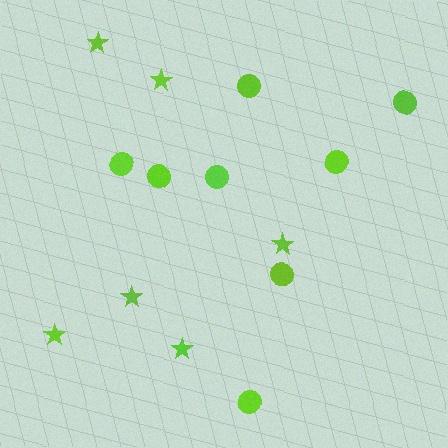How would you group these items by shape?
There are 2 groups: one group of circles (8) and one group of stars (6).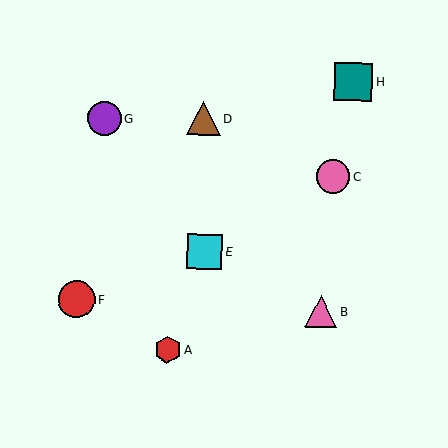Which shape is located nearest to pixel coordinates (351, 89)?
The teal square (labeled H) at (353, 82) is nearest to that location.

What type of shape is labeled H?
Shape H is a teal square.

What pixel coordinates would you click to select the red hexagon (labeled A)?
Click at (168, 350) to select the red hexagon A.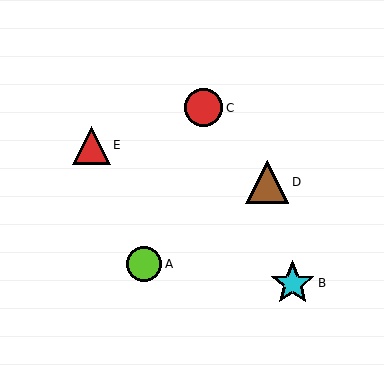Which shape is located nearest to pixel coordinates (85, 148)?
The red triangle (labeled E) at (91, 145) is nearest to that location.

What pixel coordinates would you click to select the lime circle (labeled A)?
Click at (144, 264) to select the lime circle A.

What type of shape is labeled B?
Shape B is a cyan star.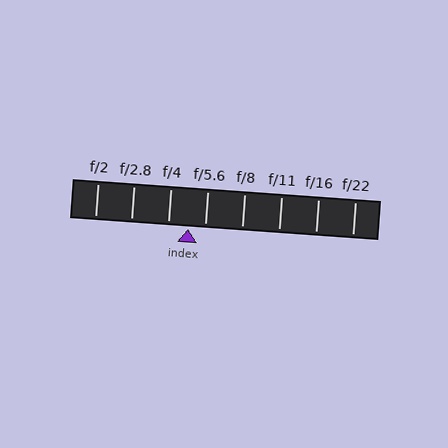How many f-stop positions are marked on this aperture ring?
There are 8 f-stop positions marked.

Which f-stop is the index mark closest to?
The index mark is closest to f/5.6.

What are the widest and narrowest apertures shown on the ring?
The widest aperture shown is f/2 and the narrowest is f/22.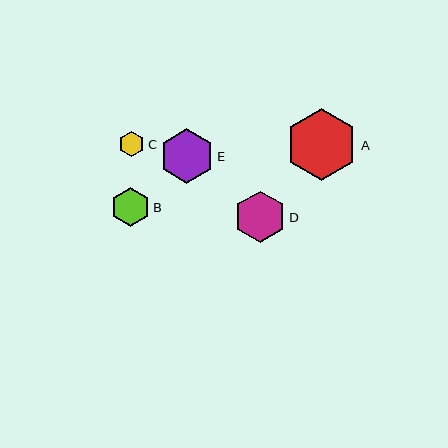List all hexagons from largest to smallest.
From largest to smallest: A, E, D, B, C.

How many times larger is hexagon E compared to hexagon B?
Hexagon E is approximately 1.4 times the size of hexagon B.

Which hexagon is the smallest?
Hexagon C is the smallest with a size of approximately 25 pixels.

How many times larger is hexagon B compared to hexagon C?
Hexagon B is approximately 1.5 times the size of hexagon C.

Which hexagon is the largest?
Hexagon A is the largest with a size of approximately 72 pixels.